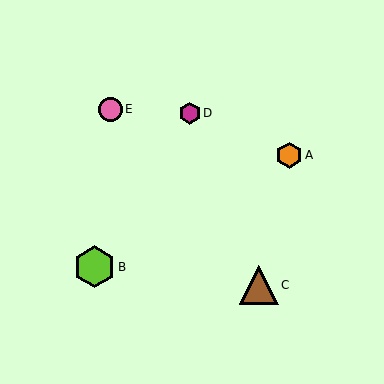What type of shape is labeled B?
Shape B is a lime hexagon.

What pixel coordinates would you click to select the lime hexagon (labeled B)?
Click at (94, 267) to select the lime hexagon B.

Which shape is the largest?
The lime hexagon (labeled B) is the largest.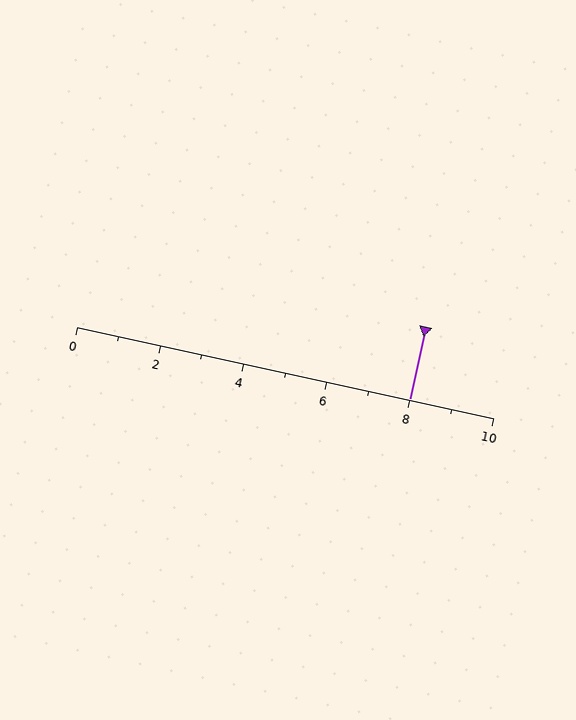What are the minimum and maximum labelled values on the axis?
The axis runs from 0 to 10.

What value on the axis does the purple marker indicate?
The marker indicates approximately 8.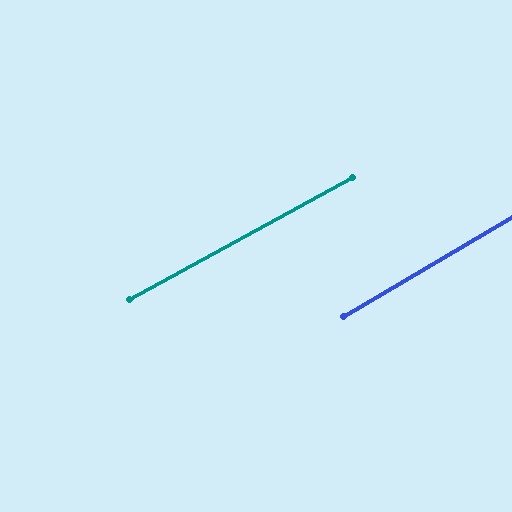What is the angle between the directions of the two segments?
Approximately 2 degrees.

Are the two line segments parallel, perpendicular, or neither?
Parallel — their directions differ by only 1.8°.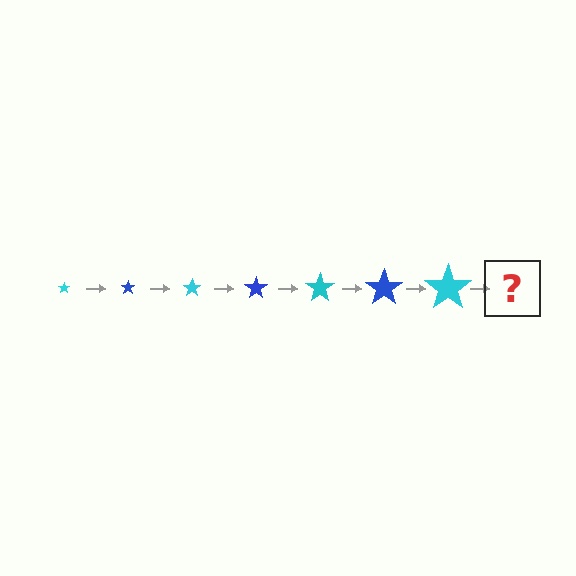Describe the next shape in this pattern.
It should be a blue star, larger than the previous one.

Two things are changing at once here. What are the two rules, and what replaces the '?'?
The two rules are that the star grows larger each step and the color cycles through cyan and blue. The '?' should be a blue star, larger than the previous one.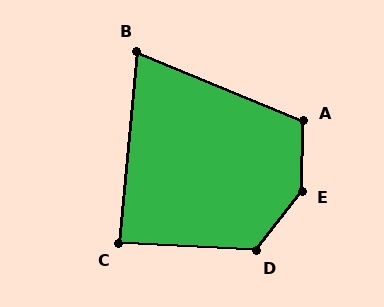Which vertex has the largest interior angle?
E, at approximately 144 degrees.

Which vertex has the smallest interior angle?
B, at approximately 73 degrees.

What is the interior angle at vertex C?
Approximately 87 degrees (approximately right).